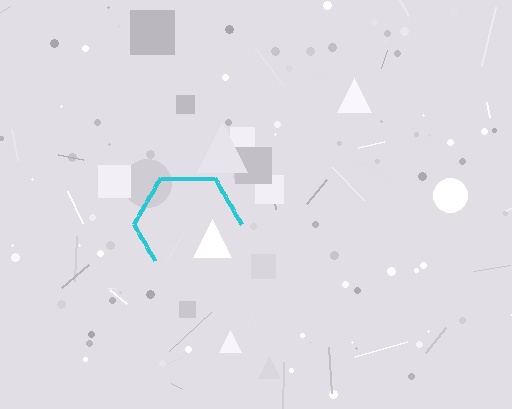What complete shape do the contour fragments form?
The contour fragments form a hexagon.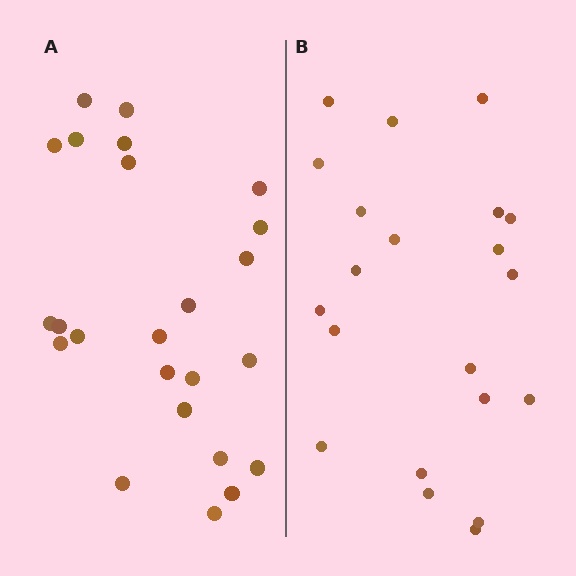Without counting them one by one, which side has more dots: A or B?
Region A (the left region) has more dots.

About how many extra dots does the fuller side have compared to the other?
Region A has just a few more — roughly 2 or 3 more dots than region B.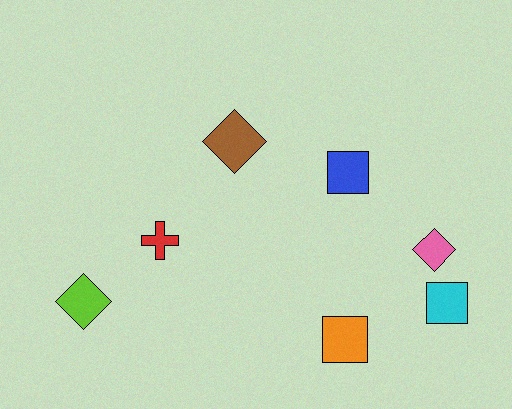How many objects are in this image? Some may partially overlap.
There are 7 objects.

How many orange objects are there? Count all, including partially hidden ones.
There is 1 orange object.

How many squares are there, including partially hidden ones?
There are 3 squares.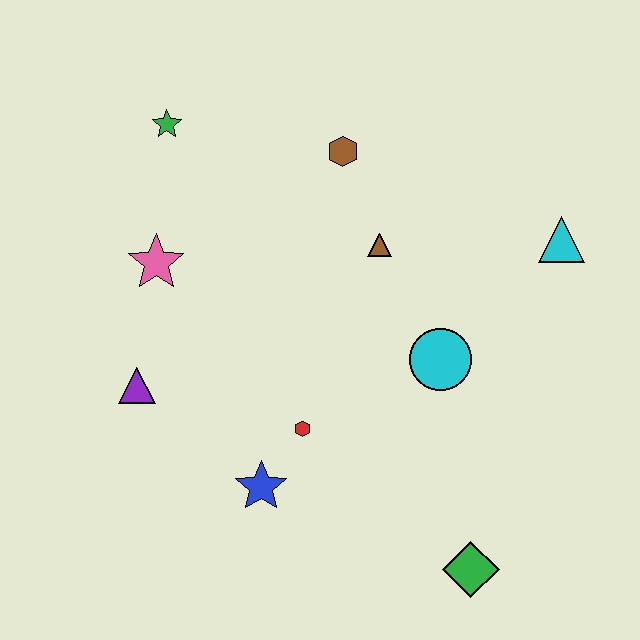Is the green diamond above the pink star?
No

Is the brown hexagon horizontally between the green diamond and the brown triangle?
No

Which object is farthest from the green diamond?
The green star is farthest from the green diamond.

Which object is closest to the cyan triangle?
The cyan circle is closest to the cyan triangle.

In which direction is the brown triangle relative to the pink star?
The brown triangle is to the right of the pink star.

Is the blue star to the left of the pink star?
No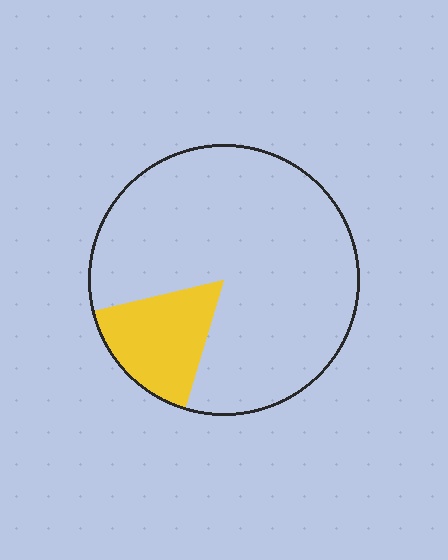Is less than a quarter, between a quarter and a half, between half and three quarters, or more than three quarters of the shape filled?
Less than a quarter.